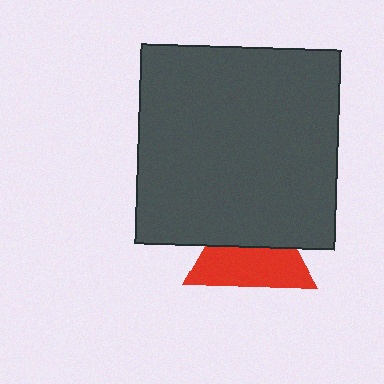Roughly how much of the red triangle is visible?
About half of it is visible (roughly 56%).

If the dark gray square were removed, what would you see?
You would see the complete red triangle.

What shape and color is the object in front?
The object in front is a dark gray square.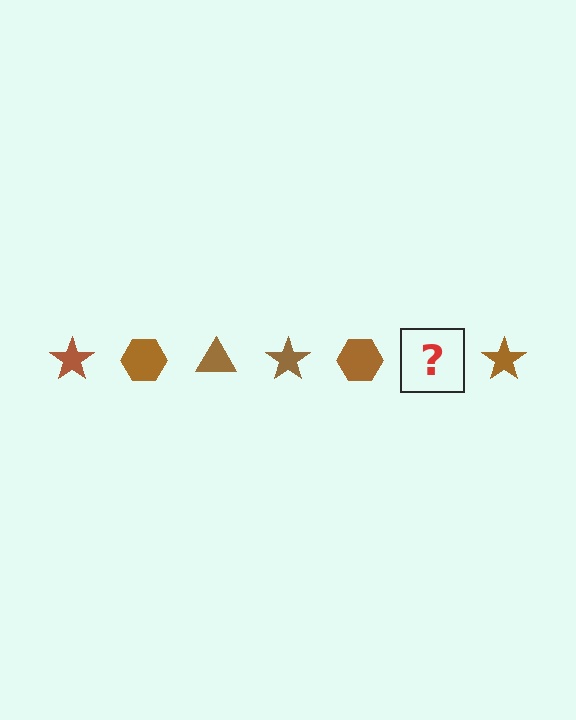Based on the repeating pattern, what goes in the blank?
The blank should be a brown triangle.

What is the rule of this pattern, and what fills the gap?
The rule is that the pattern cycles through star, hexagon, triangle shapes in brown. The gap should be filled with a brown triangle.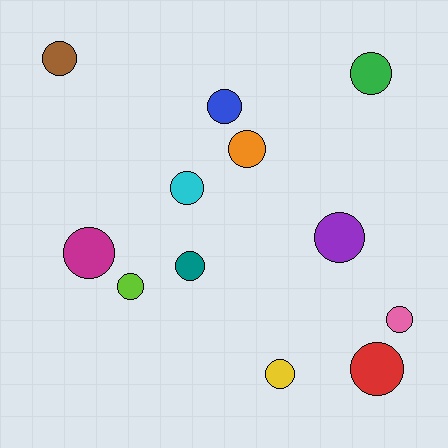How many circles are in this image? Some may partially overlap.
There are 12 circles.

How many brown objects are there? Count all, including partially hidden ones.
There is 1 brown object.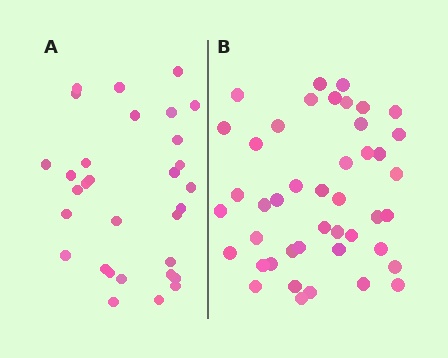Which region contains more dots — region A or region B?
Region B (the right region) has more dots.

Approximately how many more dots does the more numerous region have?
Region B has approximately 15 more dots than region A.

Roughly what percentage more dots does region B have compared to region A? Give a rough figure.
About 40% more.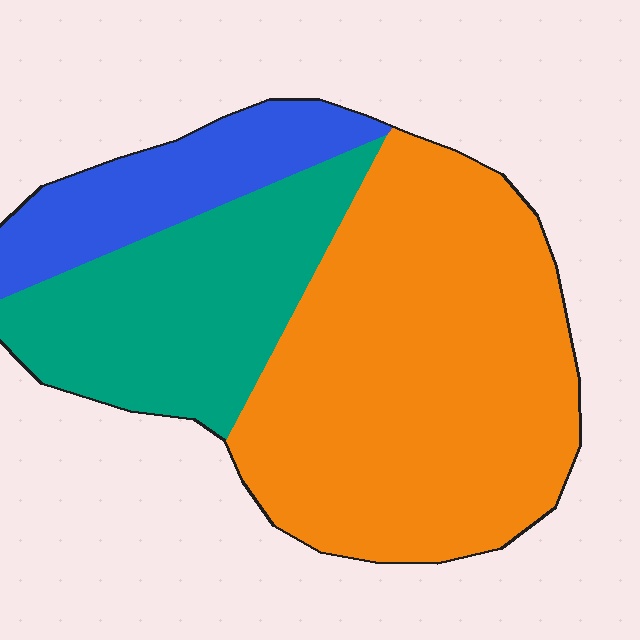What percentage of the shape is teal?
Teal covers about 30% of the shape.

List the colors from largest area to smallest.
From largest to smallest: orange, teal, blue.